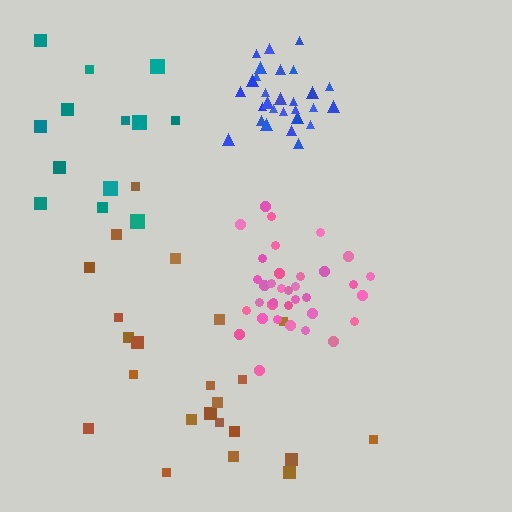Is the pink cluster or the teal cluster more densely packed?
Pink.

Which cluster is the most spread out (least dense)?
Teal.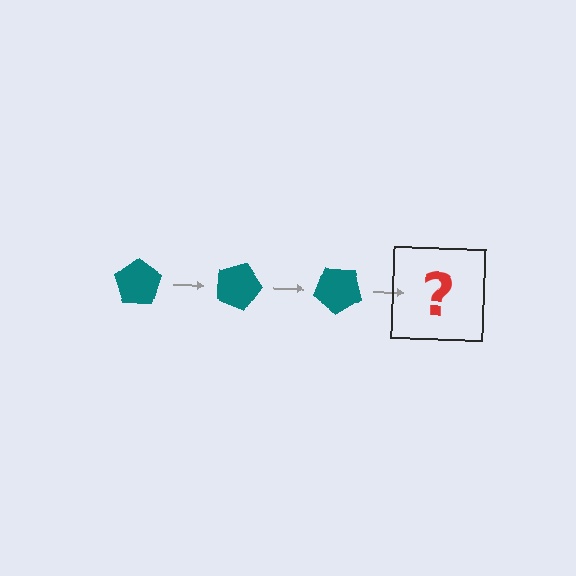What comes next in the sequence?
The next element should be a teal pentagon rotated 60 degrees.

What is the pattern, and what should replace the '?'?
The pattern is that the pentagon rotates 20 degrees each step. The '?' should be a teal pentagon rotated 60 degrees.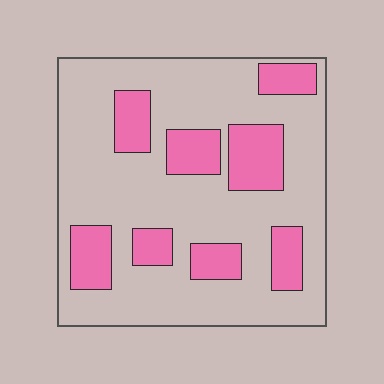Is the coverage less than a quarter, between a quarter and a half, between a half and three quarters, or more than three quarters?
Between a quarter and a half.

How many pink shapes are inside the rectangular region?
8.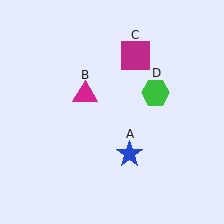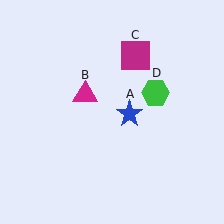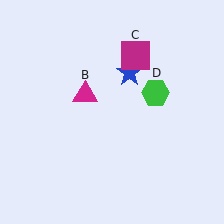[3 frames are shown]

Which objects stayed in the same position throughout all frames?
Magenta triangle (object B) and magenta square (object C) and green hexagon (object D) remained stationary.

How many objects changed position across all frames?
1 object changed position: blue star (object A).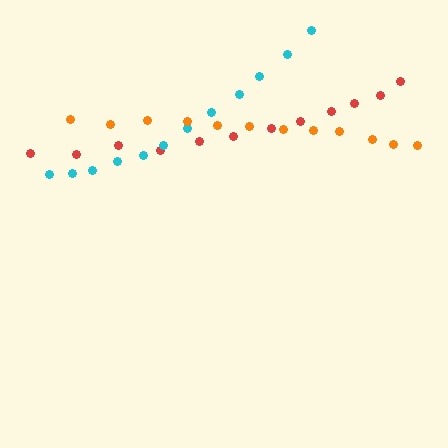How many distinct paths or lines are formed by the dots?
There are 3 distinct paths.